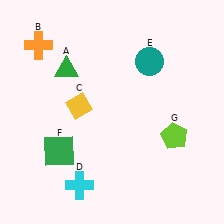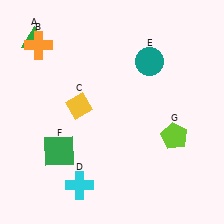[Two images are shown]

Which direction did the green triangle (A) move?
The green triangle (A) moved left.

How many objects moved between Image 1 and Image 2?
1 object moved between the two images.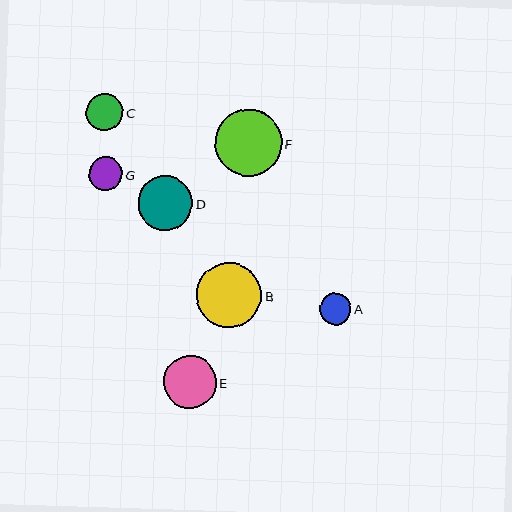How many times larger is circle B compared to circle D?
Circle B is approximately 1.2 times the size of circle D.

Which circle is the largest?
Circle F is the largest with a size of approximately 67 pixels.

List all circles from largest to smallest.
From largest to smallest: F, B, D, E, C, G, A.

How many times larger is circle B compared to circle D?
Circle B is approximately 1.2 times the size of circle D.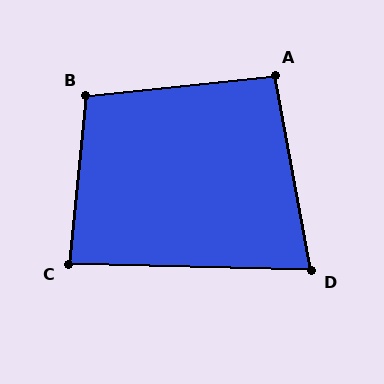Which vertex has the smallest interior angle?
D, at approximately 78 degrees.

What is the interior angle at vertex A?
Approximately 95 degrees (approximately right).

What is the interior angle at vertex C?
Approximately 85 degrees (approximately right).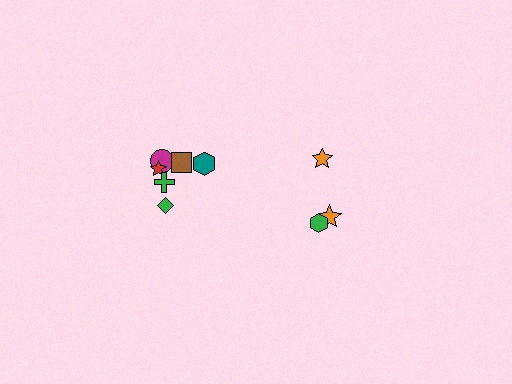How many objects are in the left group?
There are 6 objects.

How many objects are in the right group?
There are 3 objects.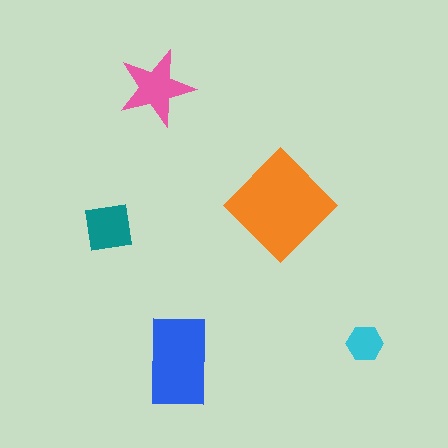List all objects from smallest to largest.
The cyan hexagon, the teal square, the pink star, the blue rectangle, the orange diamond.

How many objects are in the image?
There are 5 objects in the image.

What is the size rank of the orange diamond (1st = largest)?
1st.